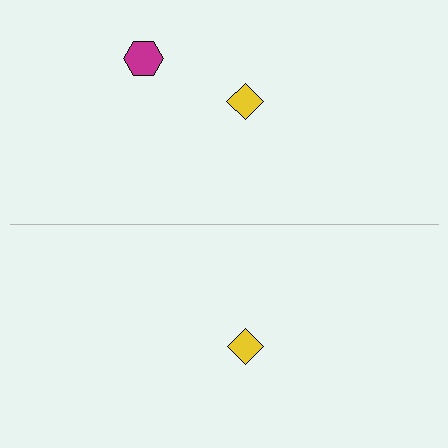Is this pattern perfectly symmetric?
No, the pattern is not perfectly symmetric. A magenta hexagon is missing from the bottom side.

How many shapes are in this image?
There are 3 shapes in this image.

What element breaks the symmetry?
A magenta hexagon is missing from the bottom side.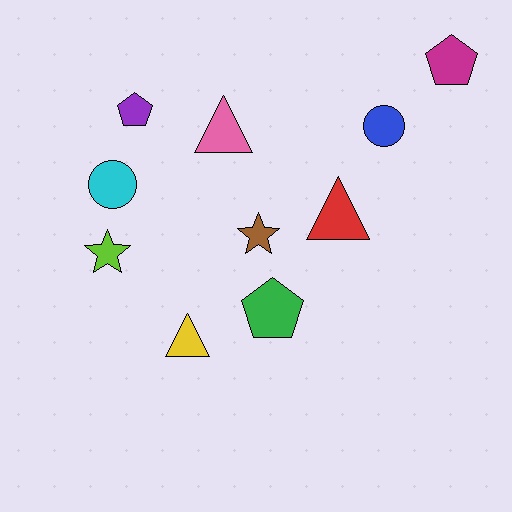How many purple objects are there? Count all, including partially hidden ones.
There is 1 purple object.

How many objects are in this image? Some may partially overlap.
There are 10 objects.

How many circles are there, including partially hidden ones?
There are 2 circles.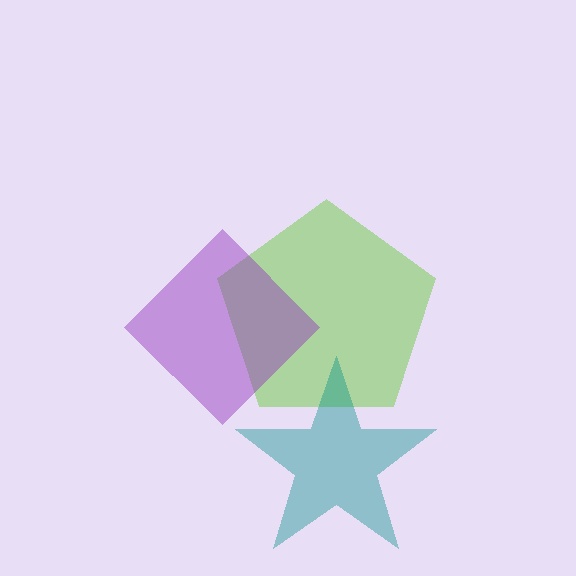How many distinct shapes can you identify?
There are 3 distinct shapes: a lime pentagon, a purple diamond, a teal star.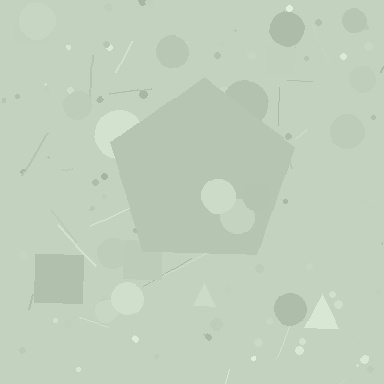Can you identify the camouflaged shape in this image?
The camouflaged shape is a pentagon.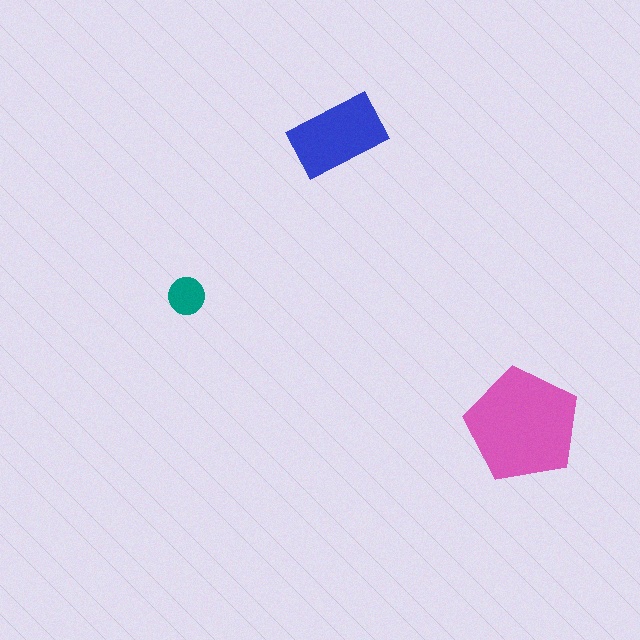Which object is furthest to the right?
The pink pentagon is rightmost.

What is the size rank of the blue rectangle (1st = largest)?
2nd.